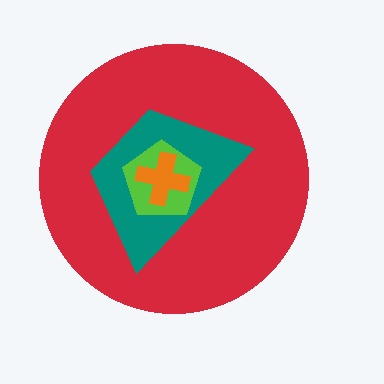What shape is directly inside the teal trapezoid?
The lime pentagon.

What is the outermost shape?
The red circle.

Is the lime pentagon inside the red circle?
Yes.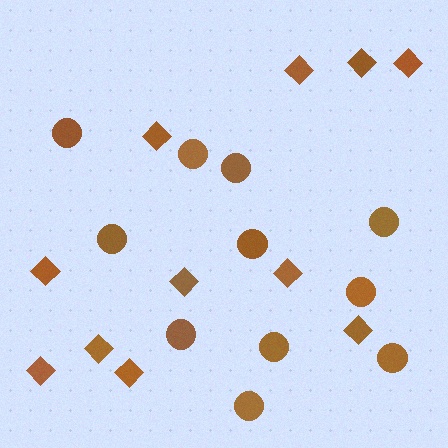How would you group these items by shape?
There are 2 groups: one group of circles (11) and one group of diamonds (11).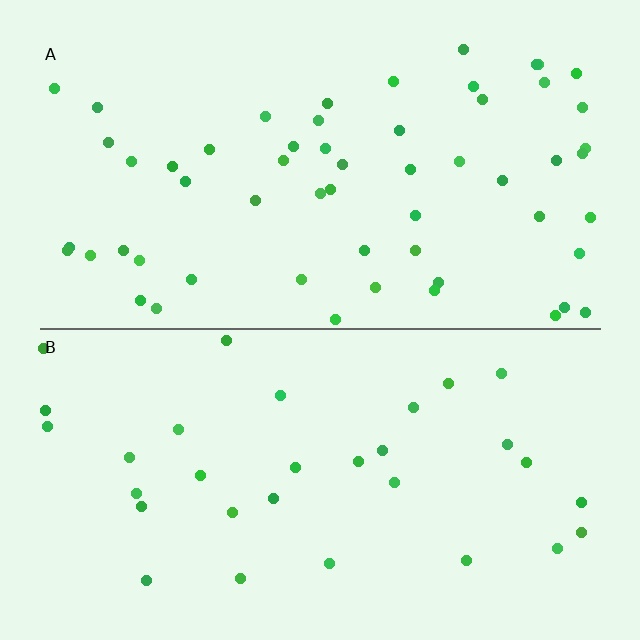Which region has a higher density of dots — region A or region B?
A (the top).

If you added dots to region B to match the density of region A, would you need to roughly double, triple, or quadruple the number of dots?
Approximately double.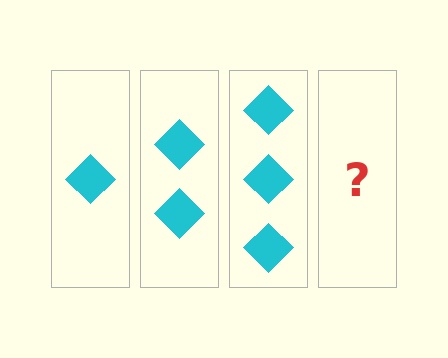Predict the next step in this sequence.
The next step is 4 diamonds.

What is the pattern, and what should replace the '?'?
The pattern is that each step adds one more diamond. The '?' should be 4 diamonds.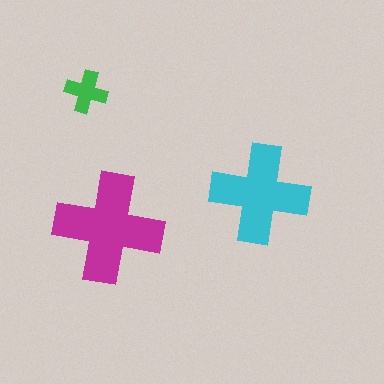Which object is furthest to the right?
The cyan cross is rightmost.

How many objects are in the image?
There are 3 objects in the image.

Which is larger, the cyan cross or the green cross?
The cyan one.